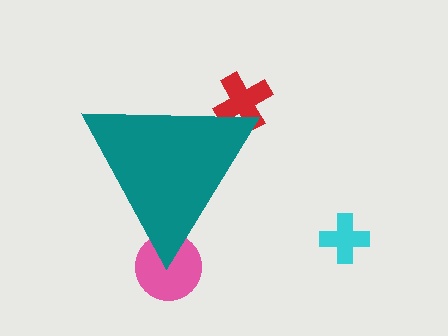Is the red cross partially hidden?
Yes, the red cross is partially hidden behind the teal triangle.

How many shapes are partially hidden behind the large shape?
2 shapes are partially hidden.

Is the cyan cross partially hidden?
No, the cyan cross is fully visible.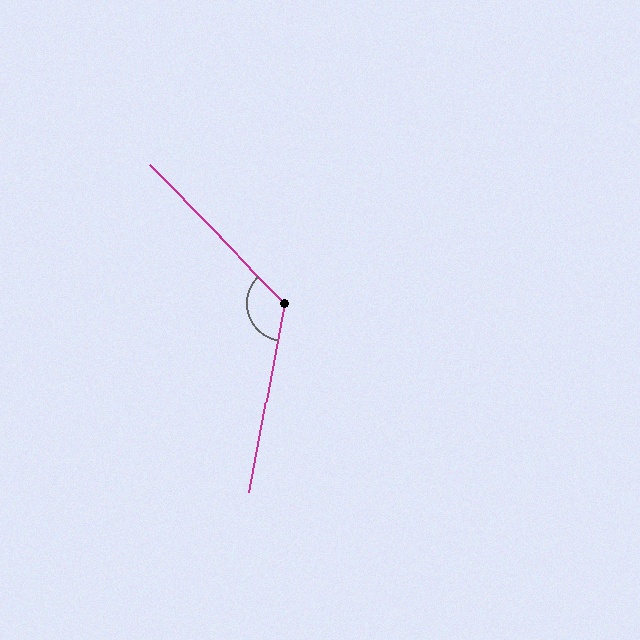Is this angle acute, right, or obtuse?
It is obtuse.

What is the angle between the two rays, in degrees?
Approximately 125 degrees.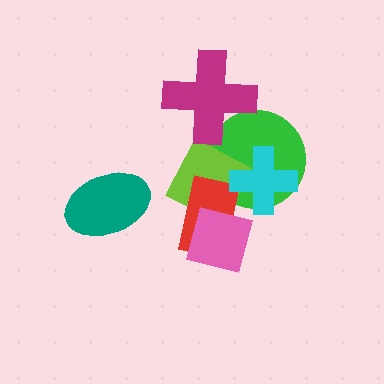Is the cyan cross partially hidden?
No, no other shape covers it.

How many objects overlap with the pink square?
2 objects overlap with the pink square.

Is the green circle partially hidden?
Yes, it is partially covered by another shape.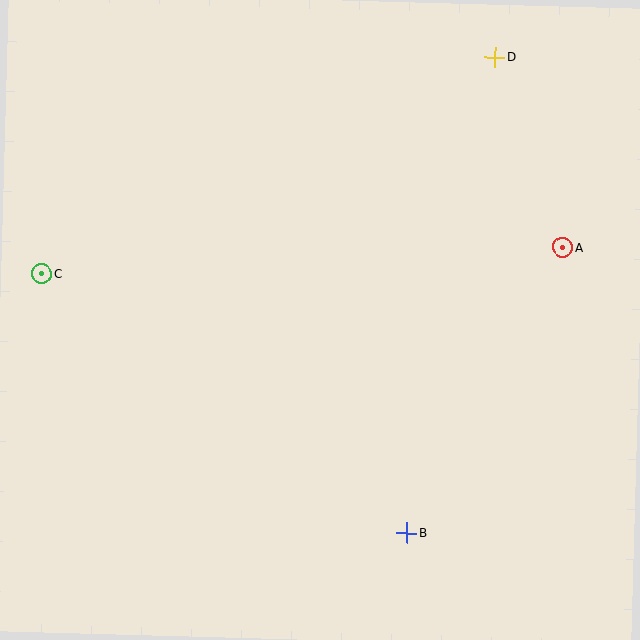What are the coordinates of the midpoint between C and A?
The midpoint between C and A is at (302, 261).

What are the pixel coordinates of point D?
Point D is at (495, 57).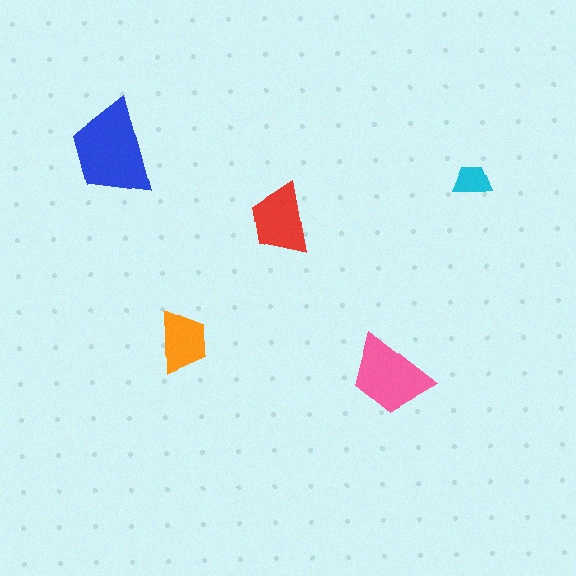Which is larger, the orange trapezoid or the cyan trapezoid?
The orange one.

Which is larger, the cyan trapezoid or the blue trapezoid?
The blue one.